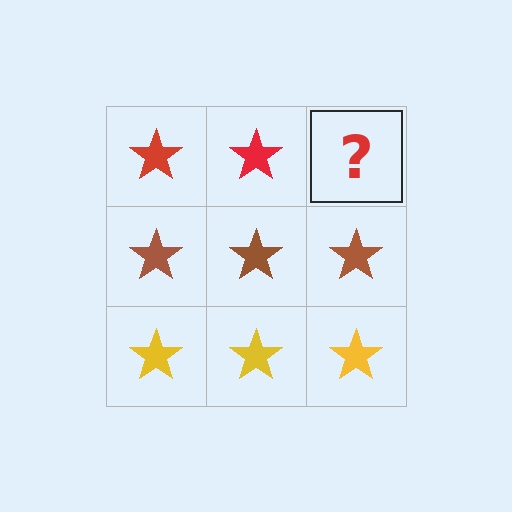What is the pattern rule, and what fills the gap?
The rule is that each row has a consistent color. The gap should be filled with a red star.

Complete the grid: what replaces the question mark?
The question mark should be replaced with a red star.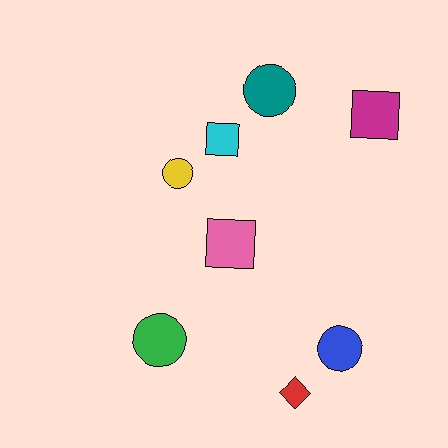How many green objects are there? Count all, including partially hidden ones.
There is 1 green object.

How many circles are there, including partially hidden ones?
There are 4 circles.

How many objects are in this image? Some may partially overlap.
There are 8 objects.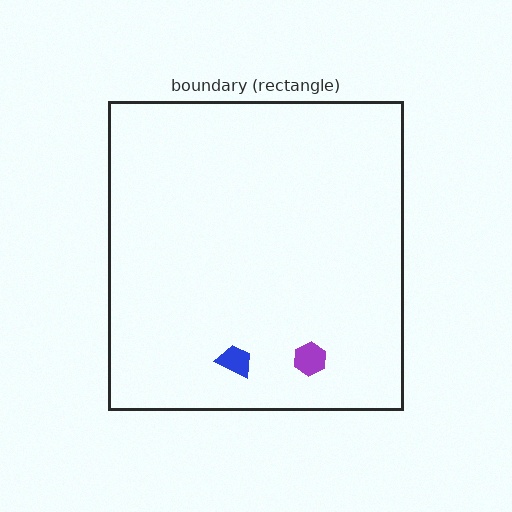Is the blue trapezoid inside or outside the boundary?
Inside.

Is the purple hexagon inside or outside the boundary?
Inside.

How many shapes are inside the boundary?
2 inside, 0 outside.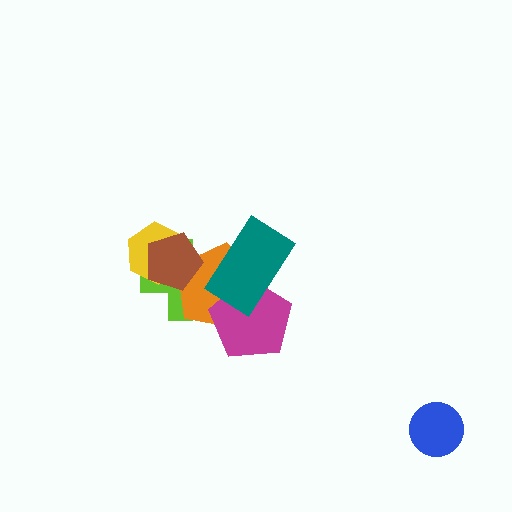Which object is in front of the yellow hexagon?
The brown pentagon is in front of the yellow hexagon.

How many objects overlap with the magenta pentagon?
2 objects overlap with the magenta pentagon.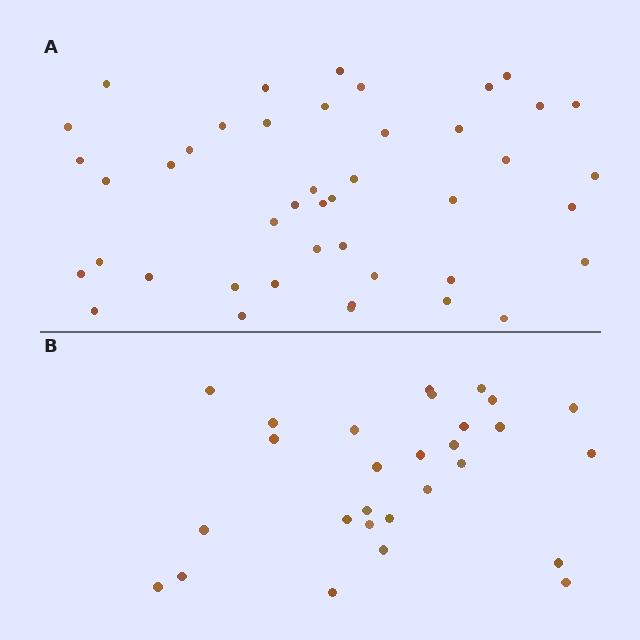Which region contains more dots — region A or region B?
Region A (the top region) has more dots.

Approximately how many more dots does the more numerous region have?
Region A has approximately 15 more dots than region B.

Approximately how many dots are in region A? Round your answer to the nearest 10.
About 40 dots. (The exact count is 44, which rounds to 40.)